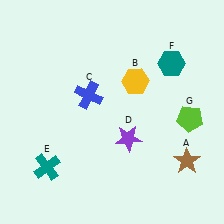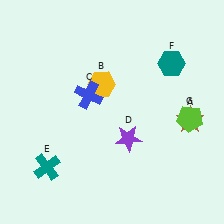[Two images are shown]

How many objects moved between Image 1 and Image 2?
2 objects moved between the two images.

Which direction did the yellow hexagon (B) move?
The yellow hexagon (B) moved left.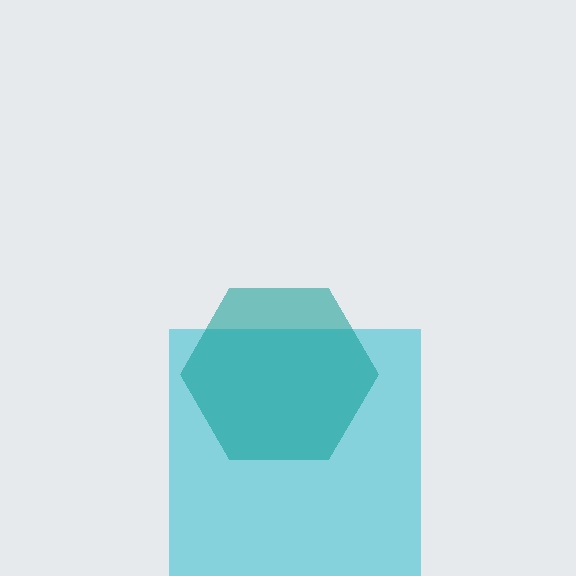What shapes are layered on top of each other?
The layered shapes are: a cyan square, a teal hexagon.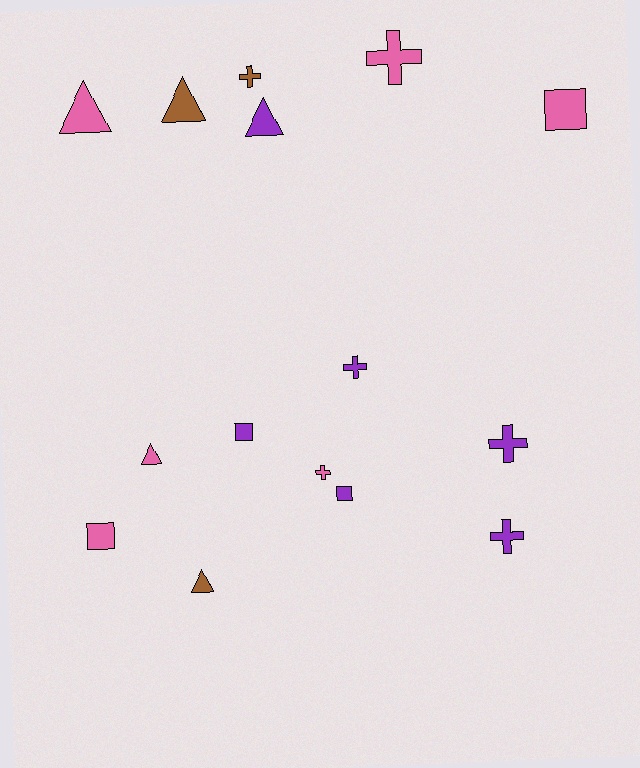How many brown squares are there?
There are no brown squares.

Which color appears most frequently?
Purple, with 6 objects.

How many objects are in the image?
There are 15 objects.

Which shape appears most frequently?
Cross, with 6 objects.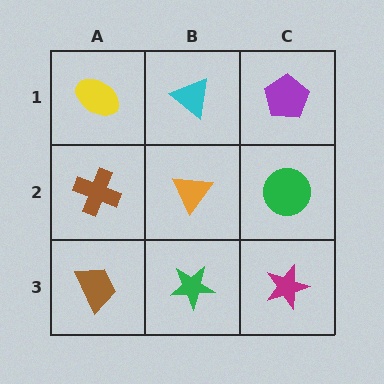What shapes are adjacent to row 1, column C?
A green circle (row 2, column C), a cyan triangle (row 1, column B).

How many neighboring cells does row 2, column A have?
3.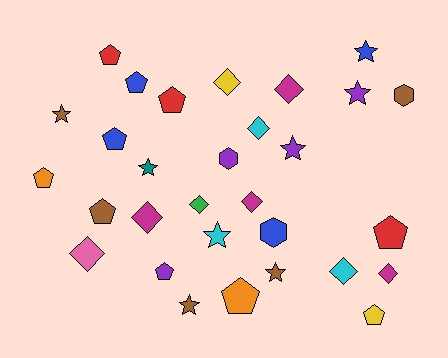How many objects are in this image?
There are 30 objects.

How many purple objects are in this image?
There are 4 purple objects.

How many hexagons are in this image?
There are 3 hexagons.